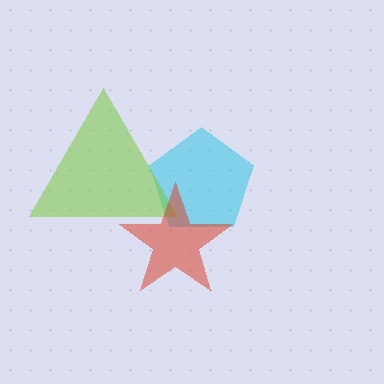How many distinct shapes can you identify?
There are 3 distinct shapes: a cyan pentagon, a lime triangle, a red star.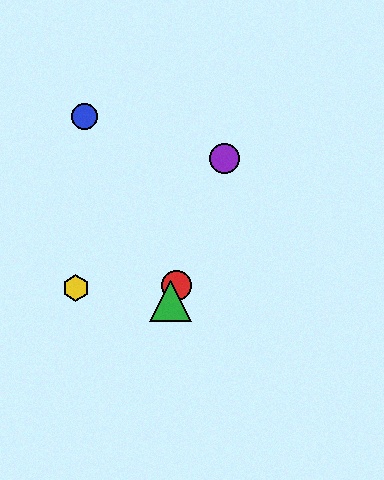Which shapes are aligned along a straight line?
The red circle, the green triangle, the purple circle are aligned along a straight line.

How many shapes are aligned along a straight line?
3 shapes (the red circle, the green triangle, the purple circle) are aligned along a straight line.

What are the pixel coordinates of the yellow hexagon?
The yellow hexagon is at (76, 288).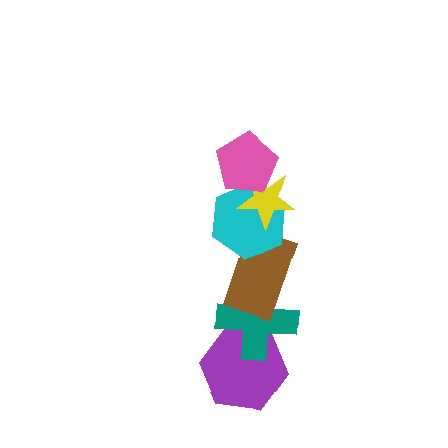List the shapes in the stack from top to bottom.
From top to bottom: the pink pentagon, the yellow star, the cyan hexagon, the brown rectangle, the teal cross, the purple hexagon.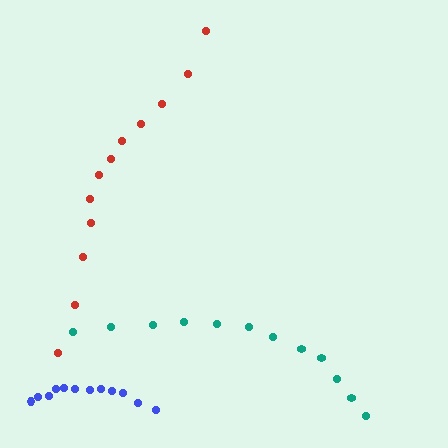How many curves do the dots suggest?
There are 3 distinct paths.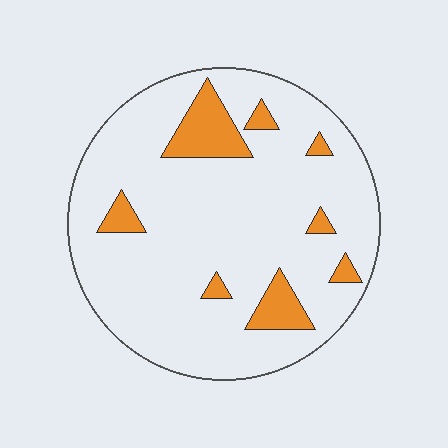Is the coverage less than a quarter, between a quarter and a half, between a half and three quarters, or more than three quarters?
Less than a quarter.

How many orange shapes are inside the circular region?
8.